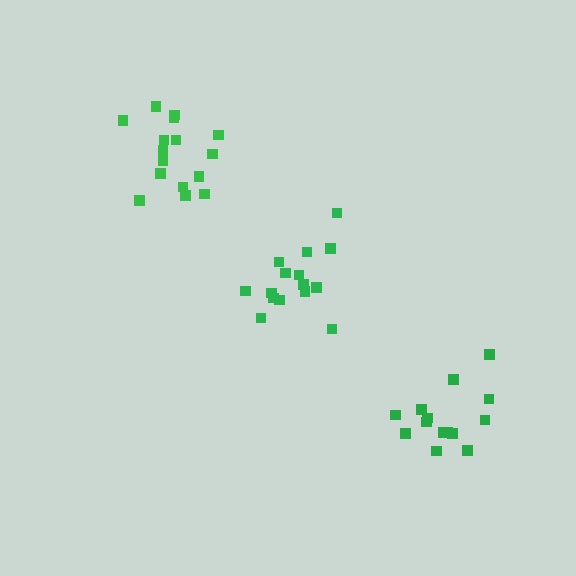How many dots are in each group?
Group 1: 15 dots, Group 2: 16 dots, Group 3: 14 dots (45 total).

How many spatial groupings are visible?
There are 3 spatial groupings.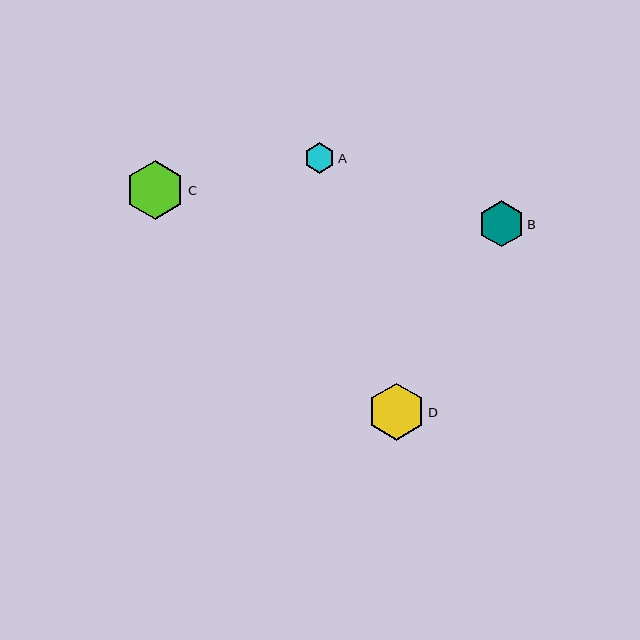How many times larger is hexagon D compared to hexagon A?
Hexagon D is approximately 1.9 times the size of hexagon A.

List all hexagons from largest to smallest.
From largest to smallest: C, D, B, A.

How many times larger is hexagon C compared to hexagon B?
Hexagon C is approximately 1.3 times the size of hexagon B.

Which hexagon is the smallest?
Hexagon A is the smallest with a size of approximately 30 pixels.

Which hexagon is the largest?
Hexagon C is the largest with a size of approximately 59 pixels.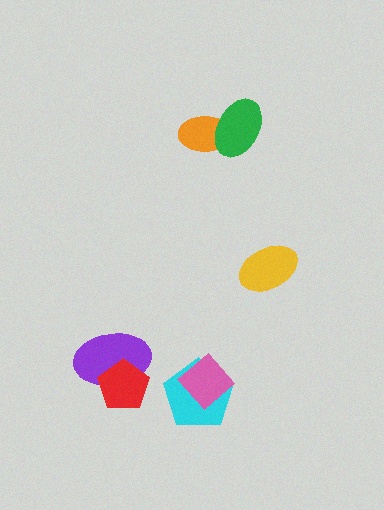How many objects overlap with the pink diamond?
1 object overlaps with the pink diamond.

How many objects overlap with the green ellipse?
1 object overlaps with the green ellipse.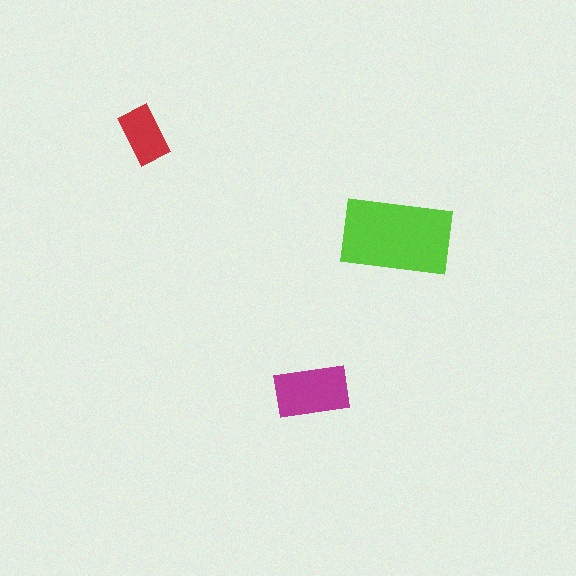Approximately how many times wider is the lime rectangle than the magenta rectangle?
About 1.5 times wider.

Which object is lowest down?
The magenta rectangle is bottommost.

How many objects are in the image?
There are 3 objects in the image.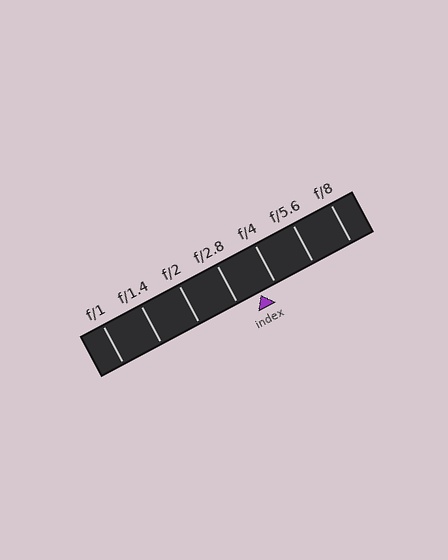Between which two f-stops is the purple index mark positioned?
The index mark is between f/2.8 and f/4.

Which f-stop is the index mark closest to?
The index mark is closest to f/4.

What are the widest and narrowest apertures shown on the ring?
The widest aperture shown is f/1 and the narrowest is f/8.